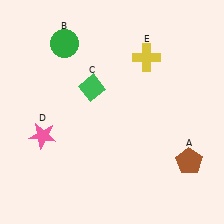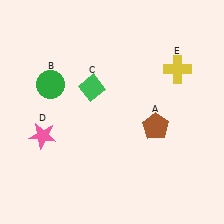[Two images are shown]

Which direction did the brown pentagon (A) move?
The brown pentagon (A) moved up.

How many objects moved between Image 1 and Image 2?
3 objects moved between the two images.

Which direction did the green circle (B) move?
The green circle (B) moved down.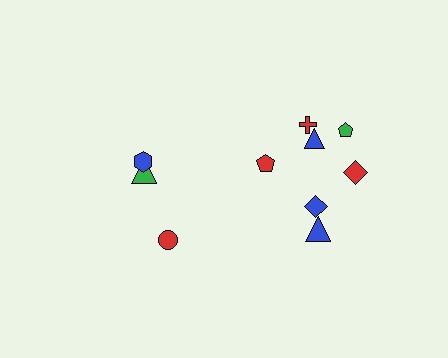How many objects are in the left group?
There are 3 objects.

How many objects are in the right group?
There are 7 objects.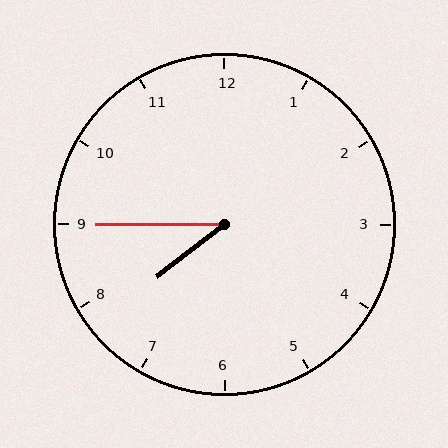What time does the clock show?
7:45.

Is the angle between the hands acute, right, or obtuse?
It is acute.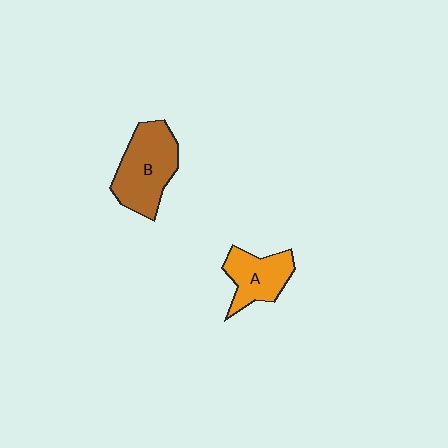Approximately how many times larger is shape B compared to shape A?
Approximately 1.4 times.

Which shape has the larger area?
Shape B (brown).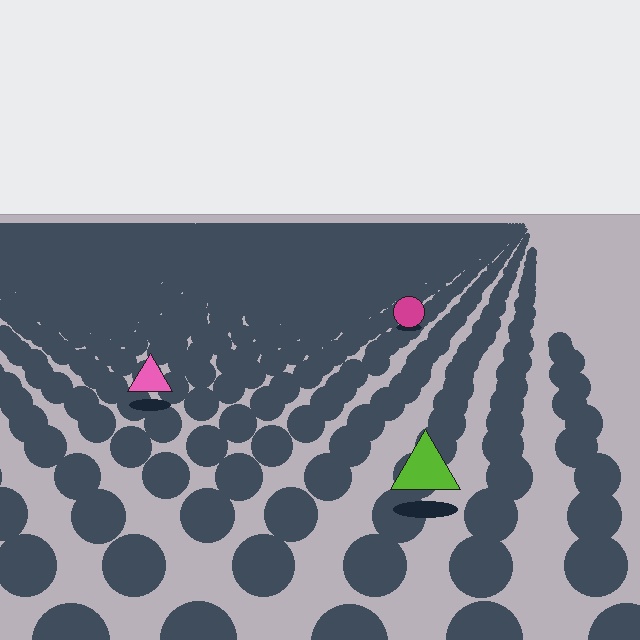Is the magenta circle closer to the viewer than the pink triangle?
No. The pink triangle is closer — you can tell from the texture gradient: the ground texture is coarser near it.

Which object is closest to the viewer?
The lime triangle is closest. The texture marks near it are larger and more spread out.